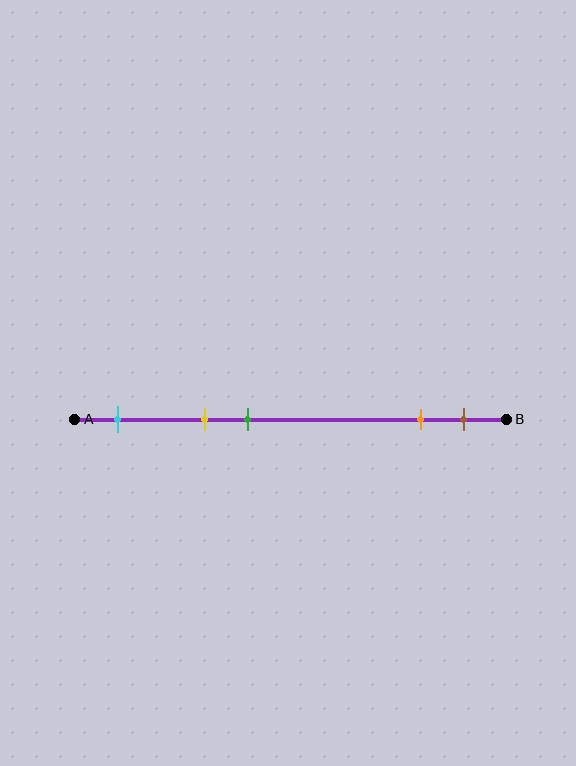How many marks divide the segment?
There are 5 marks dividing the segment.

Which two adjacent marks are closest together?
The orange and brown marks are the closest adjacent pair.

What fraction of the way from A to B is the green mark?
The green mark is approximately 40% (0.4) of the way from A to B.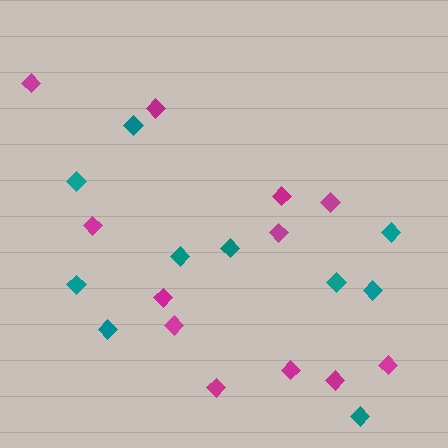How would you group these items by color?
There are 2 groups: one group of teal diamonds (10) and one group of magenta diamonds (12).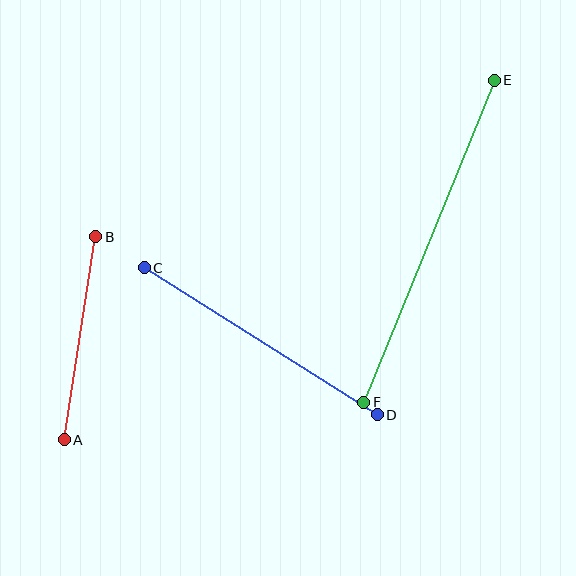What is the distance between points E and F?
The distance is approximately 347 pixels.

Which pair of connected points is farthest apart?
Points E and F are farthest apart.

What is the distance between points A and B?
The distance is approximately 206 pixels.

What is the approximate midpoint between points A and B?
The midpoint is at approximately (80, 338) pixels.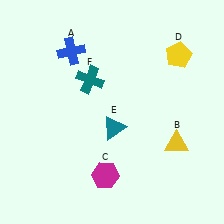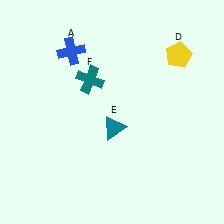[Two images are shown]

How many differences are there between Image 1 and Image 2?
There are 2 differences between the two images.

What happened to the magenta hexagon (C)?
The magenta hexagon (C) was removed in Image 2. It was in the bottom-left area of Image 1.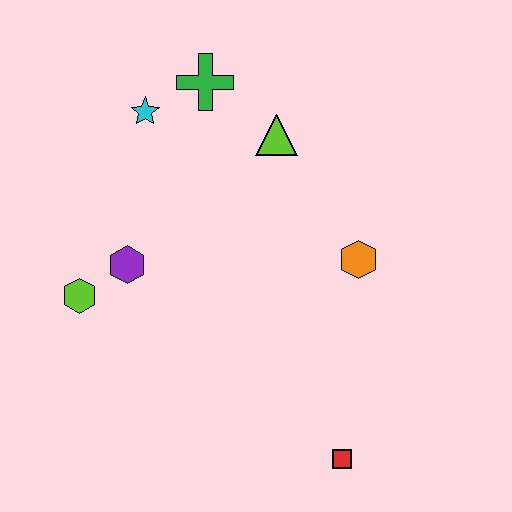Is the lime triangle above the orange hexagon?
Yes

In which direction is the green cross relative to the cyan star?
The green cross is to the right of the cyan star.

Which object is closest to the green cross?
The cyan star is closest to the green cross.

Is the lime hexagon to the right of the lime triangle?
No